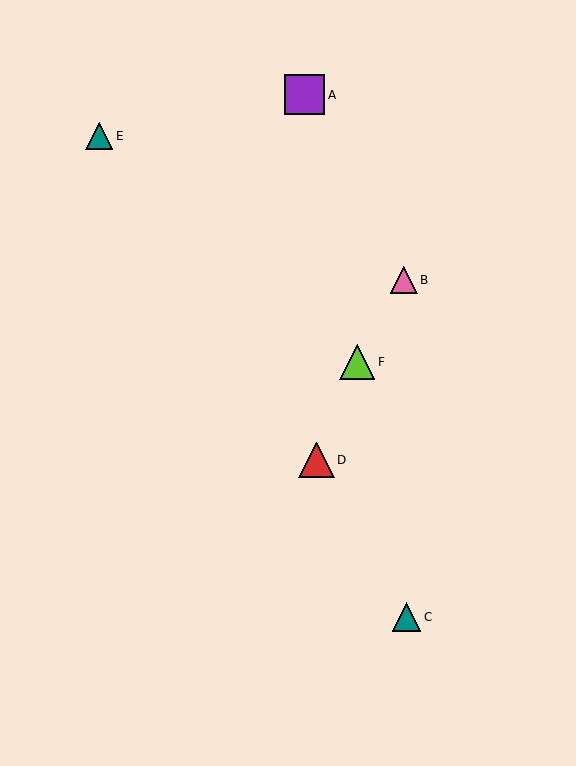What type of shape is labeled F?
Shape F is a lime triangle.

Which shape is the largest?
The purple square (labeled A) is the largest.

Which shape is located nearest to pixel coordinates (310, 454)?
The red triangle (labeled D) at (317, 460) is nearest to that location.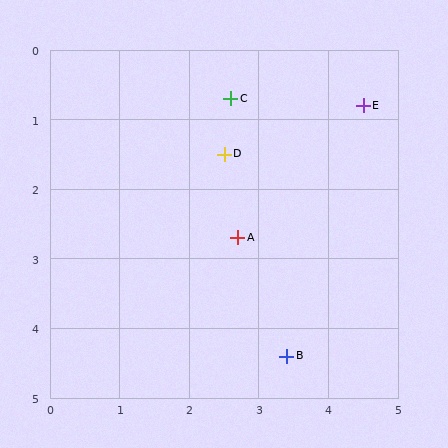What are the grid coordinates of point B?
Point B is at approximately (3.4, 4.4).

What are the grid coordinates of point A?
Point A is at approximately (2.7, 2.7).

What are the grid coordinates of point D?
Point D is at approximately (2.5, 1.5).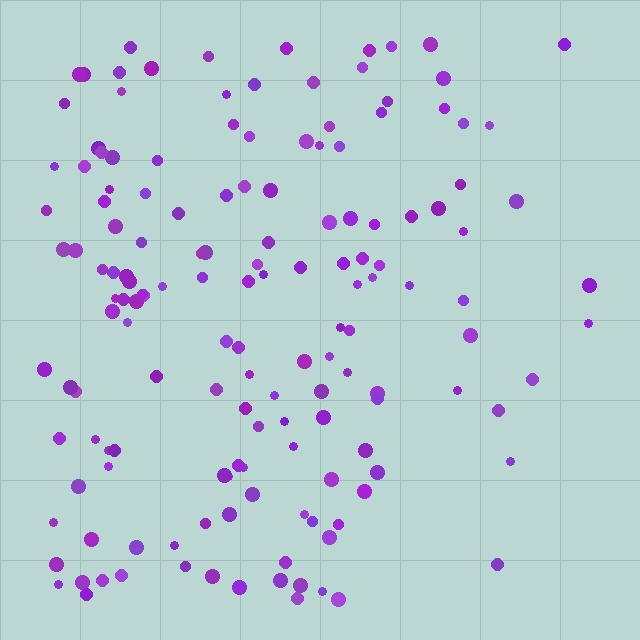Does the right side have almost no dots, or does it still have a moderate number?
Still a moderate number, just noticeably fewer than the left.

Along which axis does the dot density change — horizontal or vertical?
Horizontal.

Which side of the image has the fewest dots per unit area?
The right.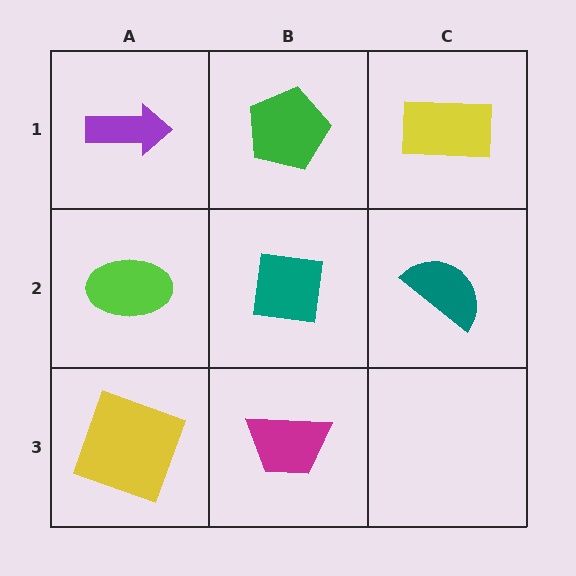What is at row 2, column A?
A lime ellipse.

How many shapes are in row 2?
3 shapes.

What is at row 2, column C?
A teal semicircle.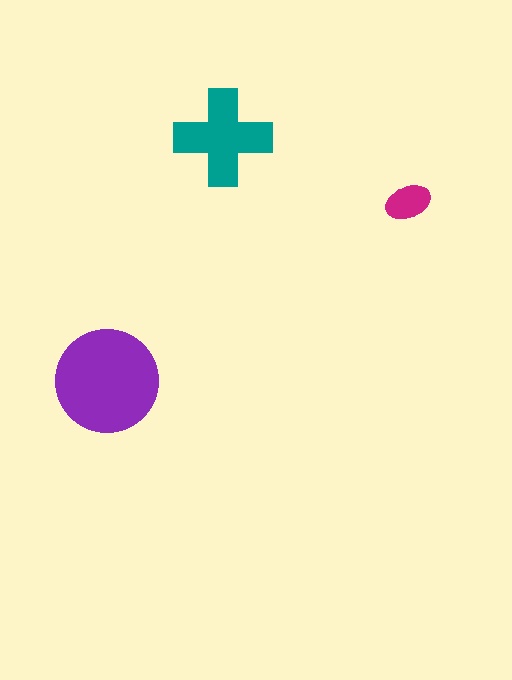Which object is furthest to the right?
The magenta ellipse is rightmost.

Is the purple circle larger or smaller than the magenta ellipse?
Larger.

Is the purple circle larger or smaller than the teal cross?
Larger.